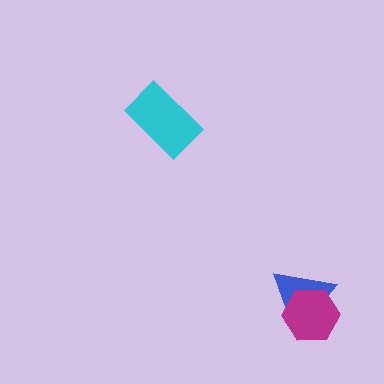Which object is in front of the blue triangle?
The magenta hexagon is in front of the blue triangle.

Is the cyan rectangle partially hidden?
No, no other shape covers it.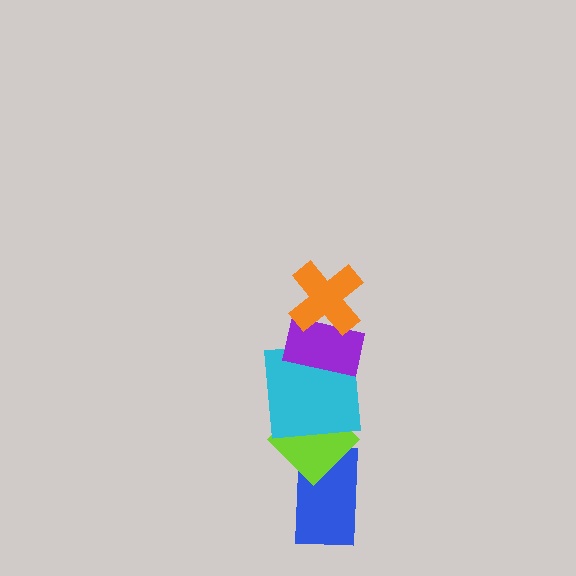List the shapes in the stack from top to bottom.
From top to bottom: the orange cross, the purple rectangle, the cyan square, the lime diamond, the blue rectangle.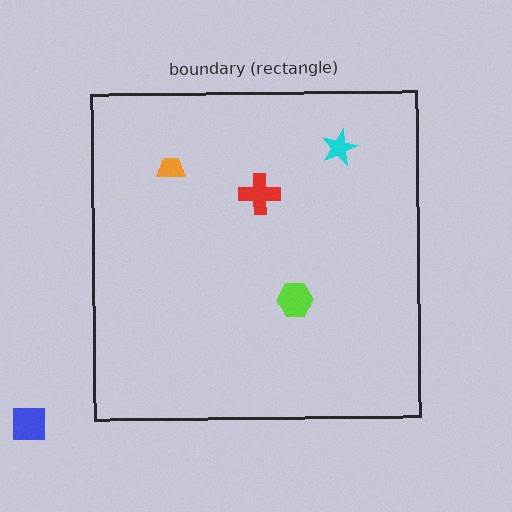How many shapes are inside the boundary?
4 inside, 1 outside.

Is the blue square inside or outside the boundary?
Outside.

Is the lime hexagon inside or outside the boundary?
Inside.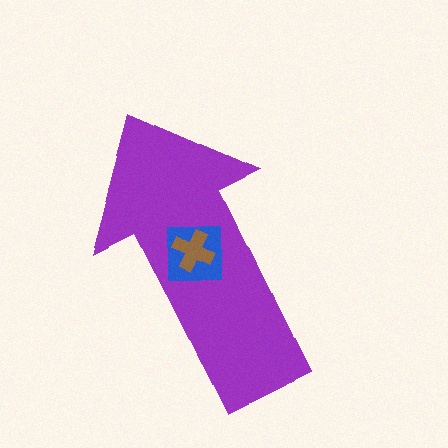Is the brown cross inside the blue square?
Yes.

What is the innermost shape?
The brown cross.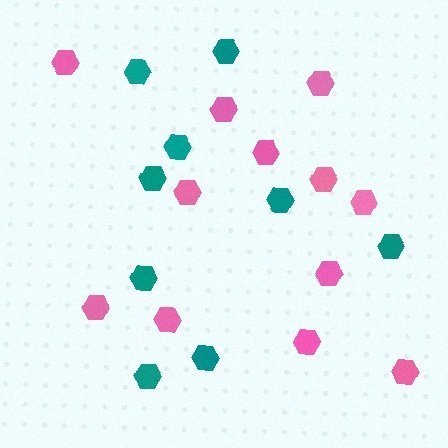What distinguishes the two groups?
There are 2 groups: one group of teal hexagons (9) and one group of pink hexagons (12).